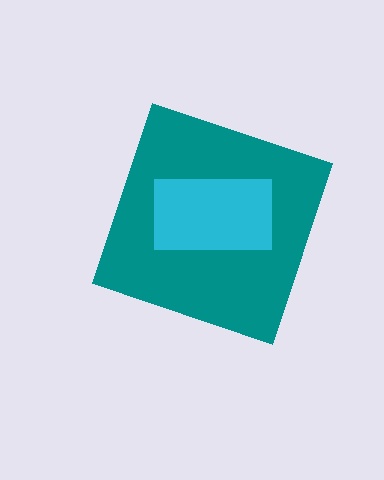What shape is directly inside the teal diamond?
The cyan rectangle.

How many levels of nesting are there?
2.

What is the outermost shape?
The teal diamond.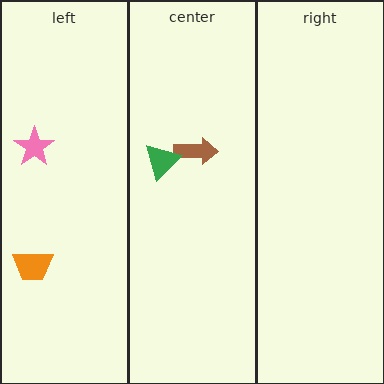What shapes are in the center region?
The brown arrow, the green triangle.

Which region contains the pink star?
The left region.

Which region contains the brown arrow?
The center region.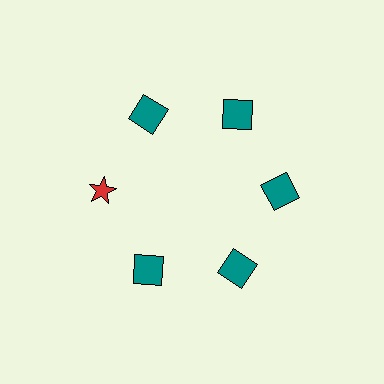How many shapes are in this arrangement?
There are 6 shapes arranged in a ring pattern.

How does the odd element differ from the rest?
It differs in both color (red instead of teal) and shape (star instead of square).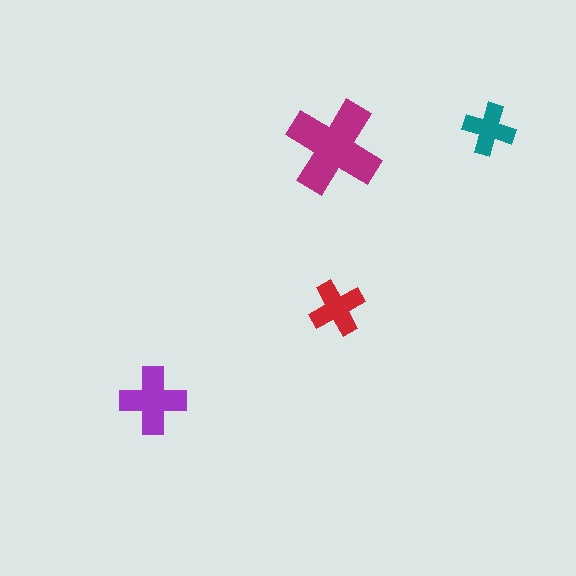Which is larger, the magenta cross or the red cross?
The magenta one.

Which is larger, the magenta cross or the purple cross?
The magenta one.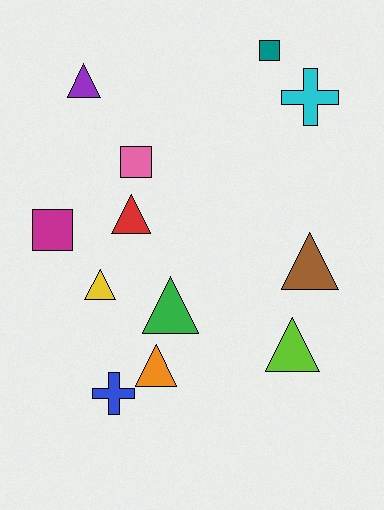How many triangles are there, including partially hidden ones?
There are 7 triangles.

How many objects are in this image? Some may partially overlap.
There are 12 objects.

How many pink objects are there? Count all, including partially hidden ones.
There is 1 pink object.